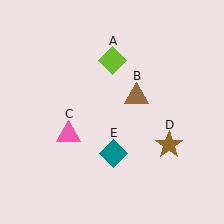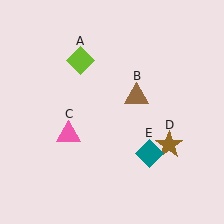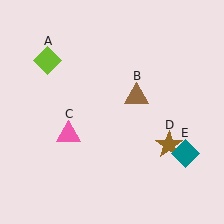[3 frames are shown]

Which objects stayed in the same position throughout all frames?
Brown triangle (object B) and pink triangle (object C) and brown star (object D) remained stationary.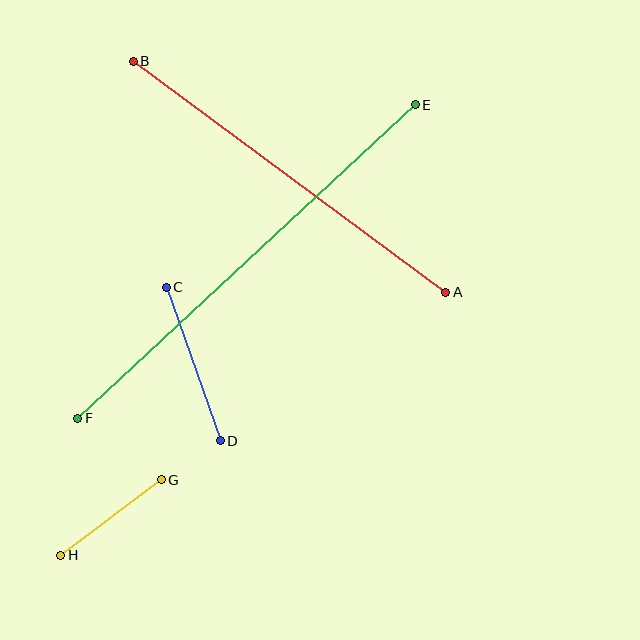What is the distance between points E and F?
The distance is approximately 460 pixels.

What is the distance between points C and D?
The distance is approximately 163 pixels.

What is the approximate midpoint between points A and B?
The midpoint is at approximately (289, 177) pixels.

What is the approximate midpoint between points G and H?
The midpoint is at approximately (111, 518) pixels.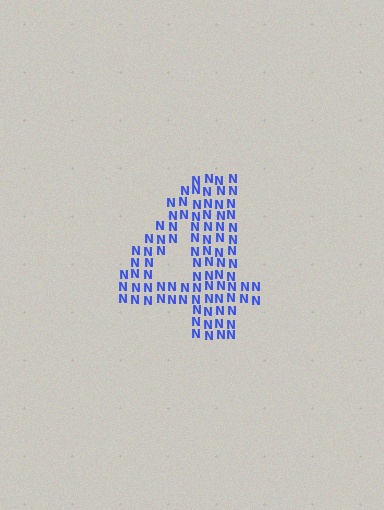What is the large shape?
The large shape is the digit 4.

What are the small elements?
The small elements are letter N's.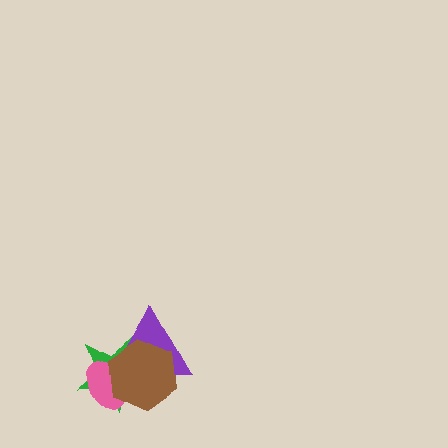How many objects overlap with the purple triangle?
3 objects overlap with the purple triangle.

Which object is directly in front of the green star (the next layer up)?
The purple triangle is directly in front of the green star.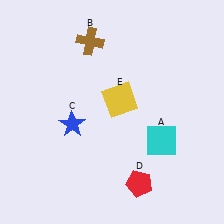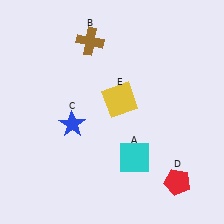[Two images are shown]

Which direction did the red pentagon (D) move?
The red pentagon (D) moved right.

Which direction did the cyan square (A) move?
The cyan square (A) moved left.